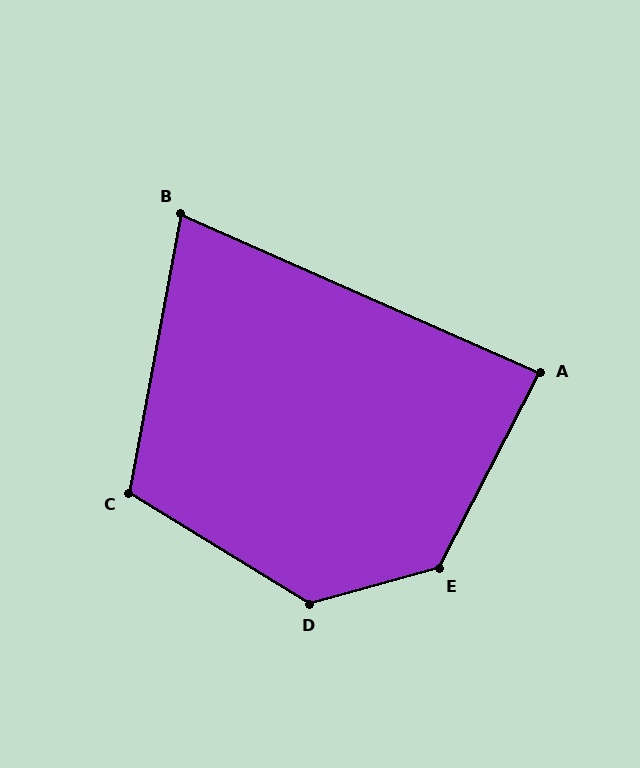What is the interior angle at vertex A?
Approximately 87 degrees (approximately right).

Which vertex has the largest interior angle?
D, at approximately 133 degrees.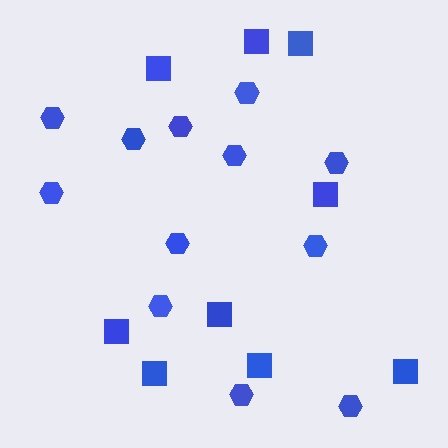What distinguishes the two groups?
There are 2 groups: one group of squares (9) and one group of hexagons (12).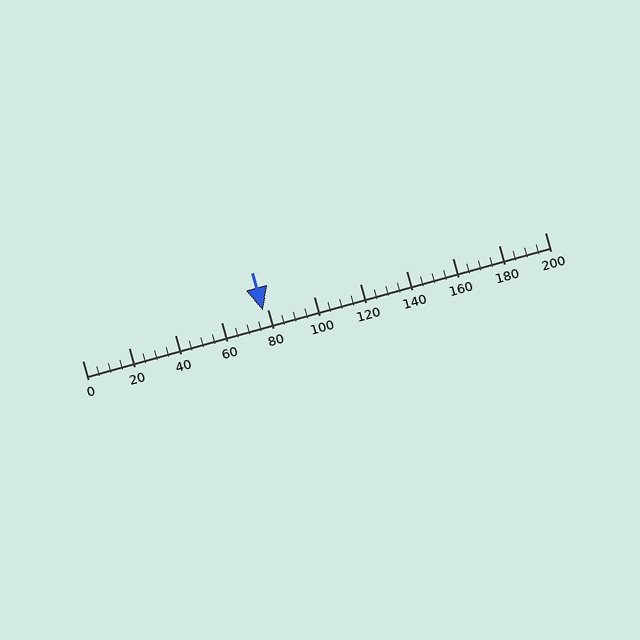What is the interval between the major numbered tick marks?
The major tick marks are spaced 20 units apart.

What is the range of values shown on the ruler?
The ruler shows values from 0 to 200.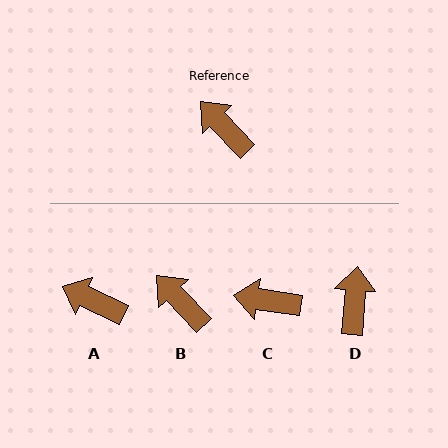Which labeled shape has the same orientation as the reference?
B.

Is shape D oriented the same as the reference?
No, it is off by about 48 degrees.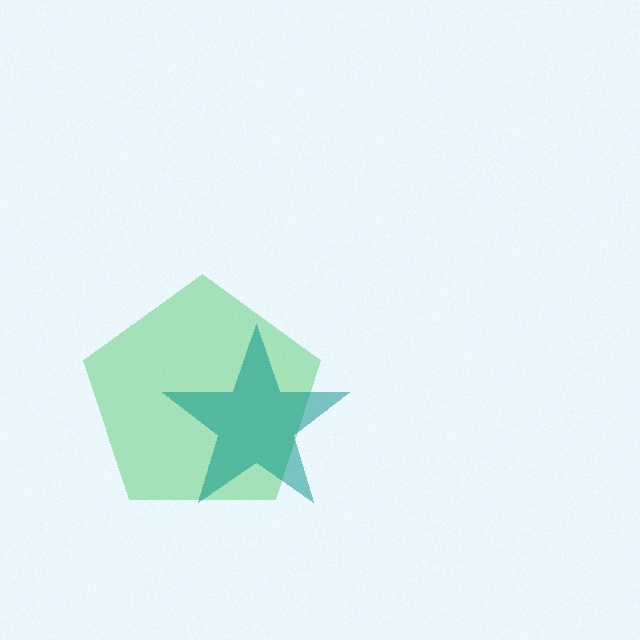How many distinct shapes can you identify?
There are 2 distinct shapes: a green pentagon, a teal star.